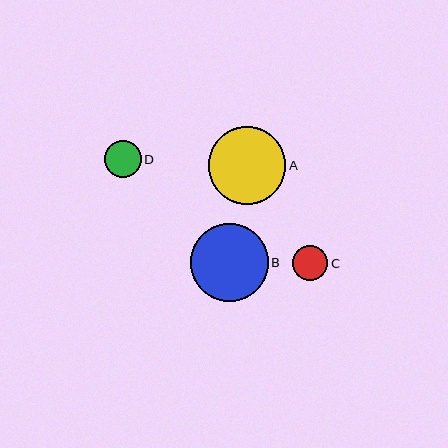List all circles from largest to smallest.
From largest to smallest: B, A, D, C.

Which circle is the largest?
Circle B is the largest with a size of approximately 78 pixels.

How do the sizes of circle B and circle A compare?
Circle B and circle A are approximately the same size.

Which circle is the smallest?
Circle C is the smallest with a size of approximately 35 pixels.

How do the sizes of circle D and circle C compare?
Circle D and circle C are approximately the same size.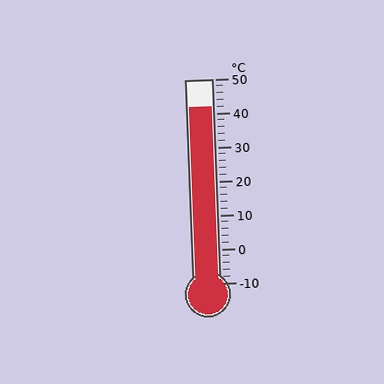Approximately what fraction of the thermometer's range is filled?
The thermometer is filled to approximately 85% of its range.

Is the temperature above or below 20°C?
The temperature is above 20°C.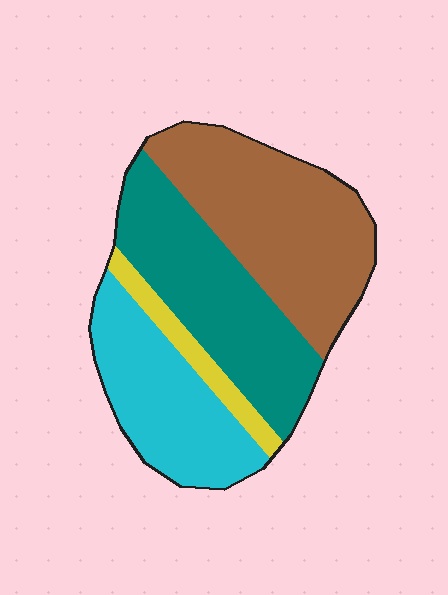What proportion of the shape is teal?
Teal covers roughly 30% of the shape.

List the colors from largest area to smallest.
From largest to smallest: brown, teal, cyan, yellow.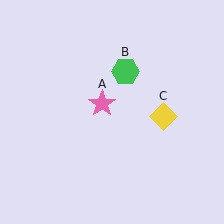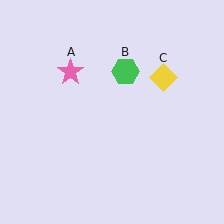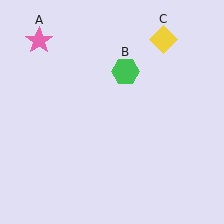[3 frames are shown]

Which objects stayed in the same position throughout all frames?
Green hexagon (object B) remained stationary.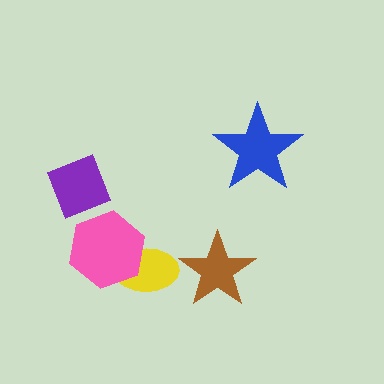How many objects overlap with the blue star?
0 objects overlap with the blue star.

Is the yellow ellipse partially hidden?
Yes, it is partially covered by another shape.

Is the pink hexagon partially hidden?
No, no other shape covers it.